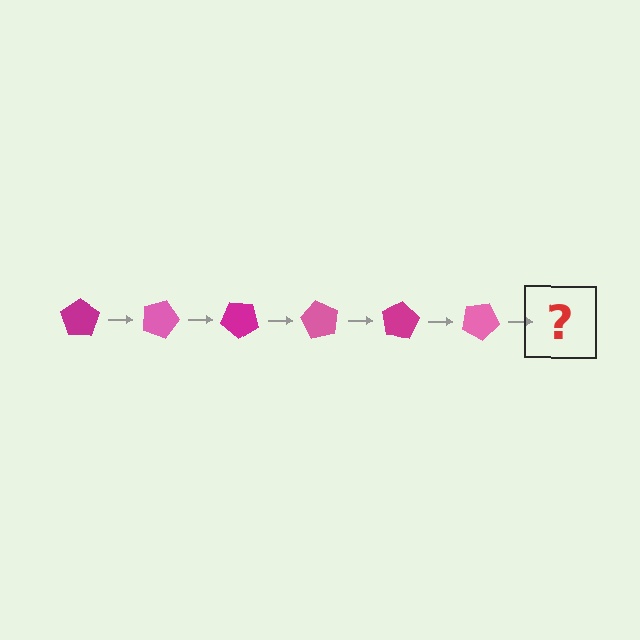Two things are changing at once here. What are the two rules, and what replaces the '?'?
The two rules are that it rotates 20 degrees each step and the color cycles through magenta and pink. The '?' should be a magenta pentagon, rotated 120 degrees from the start.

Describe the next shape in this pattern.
It should be a magenta pentagon, rotated 120 degrees from the start.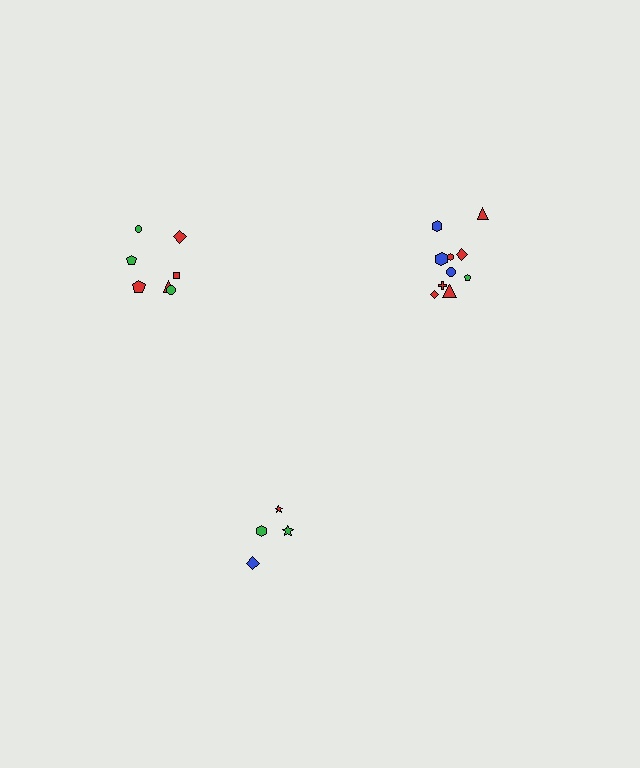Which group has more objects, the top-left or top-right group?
The top-right group.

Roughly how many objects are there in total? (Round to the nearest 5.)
Roughly 20 objects in total.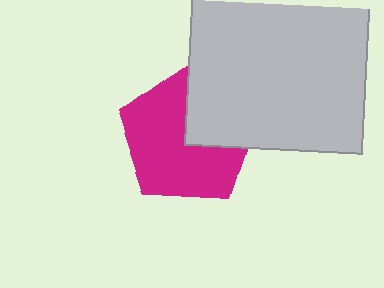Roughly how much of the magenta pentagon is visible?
Most of it is visible (roughly 68%).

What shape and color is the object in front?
The object in front is a light gray square.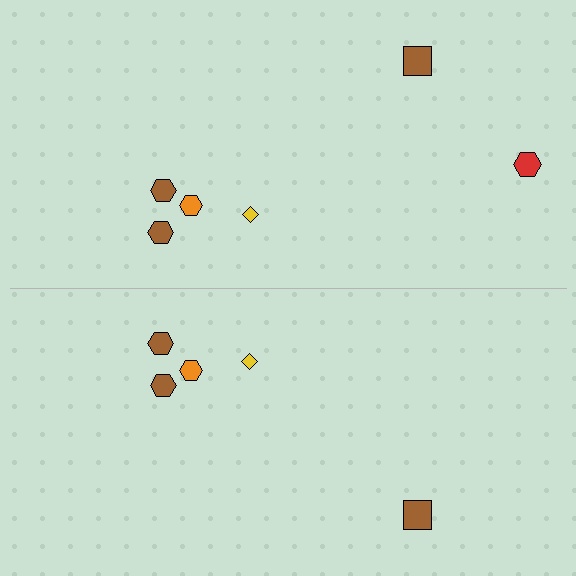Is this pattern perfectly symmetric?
No, the pattern is not perfectly symmetric. A red hexagon is missing from the bottom side.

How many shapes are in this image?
There are 11 shapes in this image.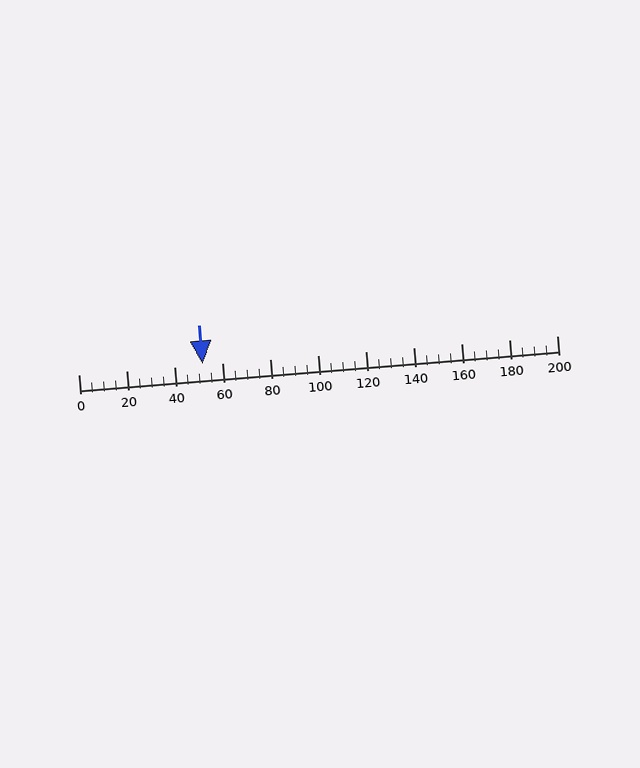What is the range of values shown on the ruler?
The ruler shows values from 0 to 200.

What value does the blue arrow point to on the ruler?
The blue arrow points to approximately 52.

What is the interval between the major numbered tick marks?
The major tick marks are spaced 20 units apart.